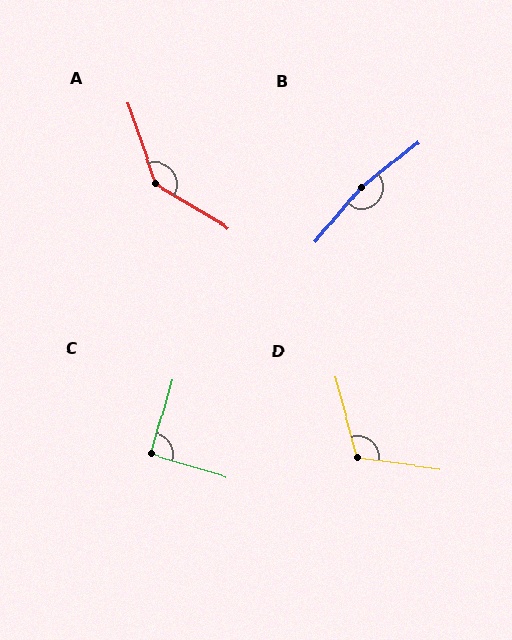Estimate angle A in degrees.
Approximately 140 degrees.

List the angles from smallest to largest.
C (91°), D (113°), A (140°), B (168°).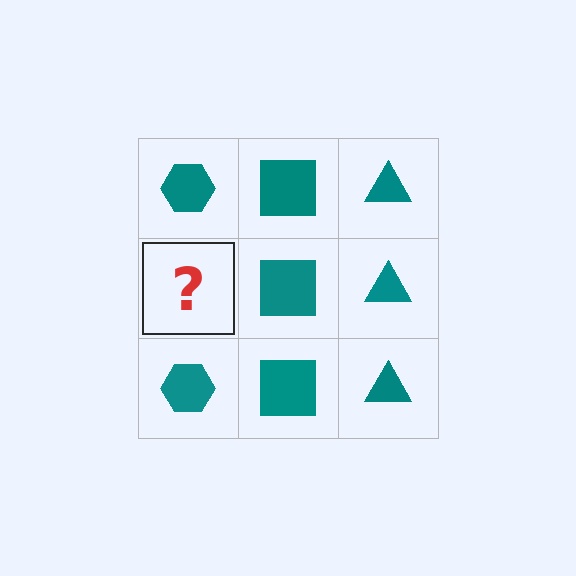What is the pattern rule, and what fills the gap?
The rule is that each column has a consistent shape. The gap should be filled with a teal hexagon.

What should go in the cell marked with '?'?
The missing cell should contain a teal hexagon.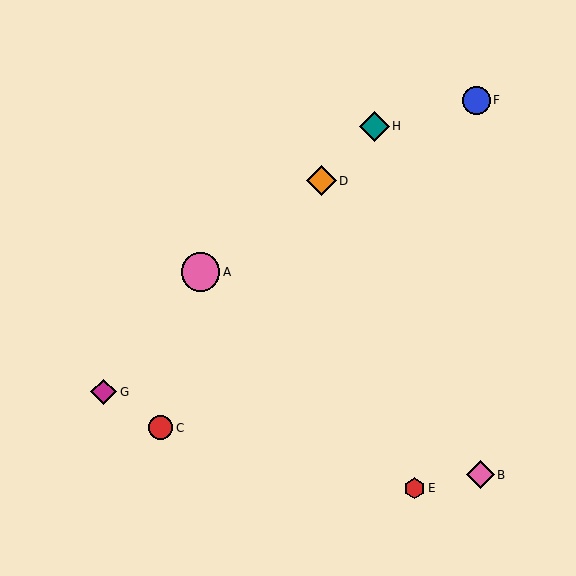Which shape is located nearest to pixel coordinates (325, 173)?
The orange diamond (labeled D) at (321, 181) is nearest to that location.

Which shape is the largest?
The pink circle (labeled A) is the largest.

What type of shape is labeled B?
Shape B is a pink diamond.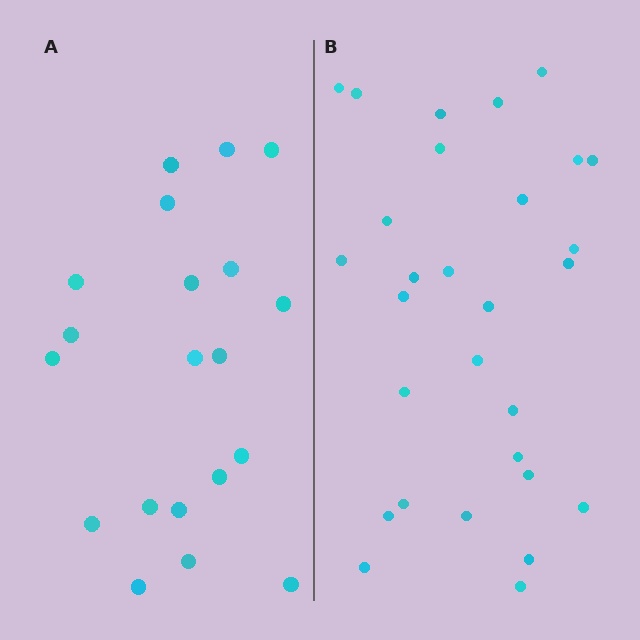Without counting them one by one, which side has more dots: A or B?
Region B (the right region) has more dots.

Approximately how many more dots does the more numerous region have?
Region B has roughly 8 or so more dots than region A.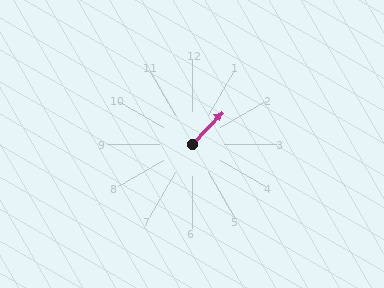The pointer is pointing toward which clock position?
Roughly 1 o'clock.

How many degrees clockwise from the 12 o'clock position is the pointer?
Approximately 44 degrees.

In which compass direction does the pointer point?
Northeast.